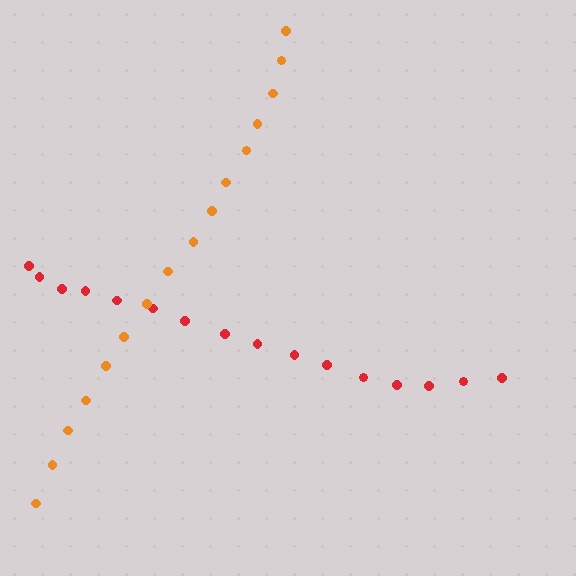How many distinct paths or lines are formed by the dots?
There are 2 distinct paths.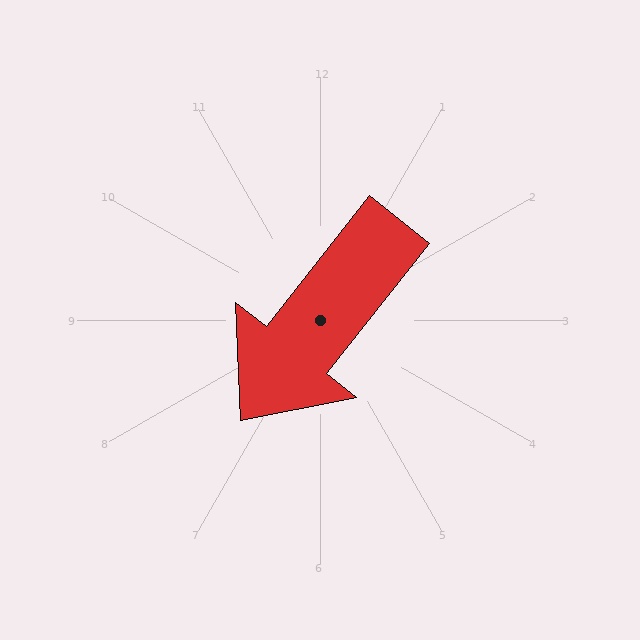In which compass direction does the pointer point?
Southwest.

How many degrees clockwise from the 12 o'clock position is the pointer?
Approximately 219 degrees.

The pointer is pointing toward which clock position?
Roughly 7 o'clock.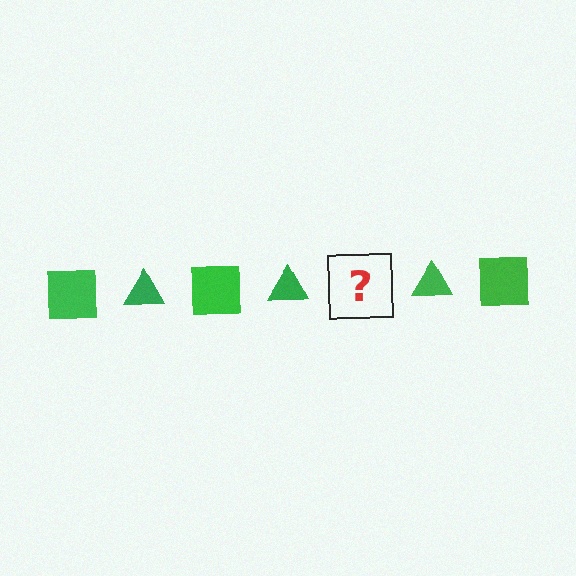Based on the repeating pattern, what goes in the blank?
The blank should be a green square.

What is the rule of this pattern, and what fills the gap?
The rule is that the pattern cycles through square, triangle shapes in green. The gap should be filled with a green square.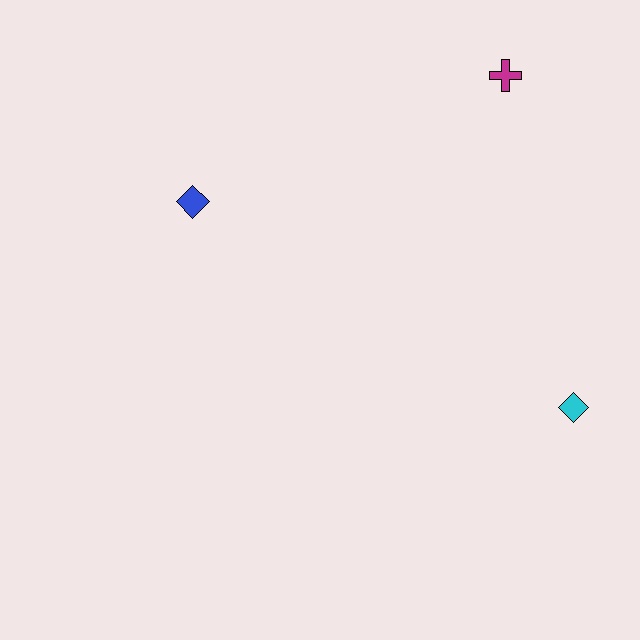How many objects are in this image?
There are 3 objects.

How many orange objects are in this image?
There are no orange objects.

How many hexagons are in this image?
There are no hexagons.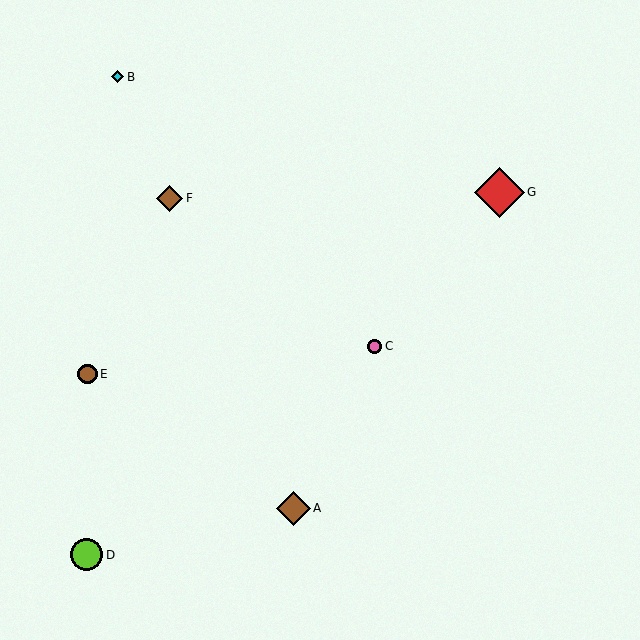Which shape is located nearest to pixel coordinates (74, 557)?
The lime circle (labeled D) at (87, 555) is nearest to that location.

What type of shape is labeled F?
Shape F is a brown diamond.